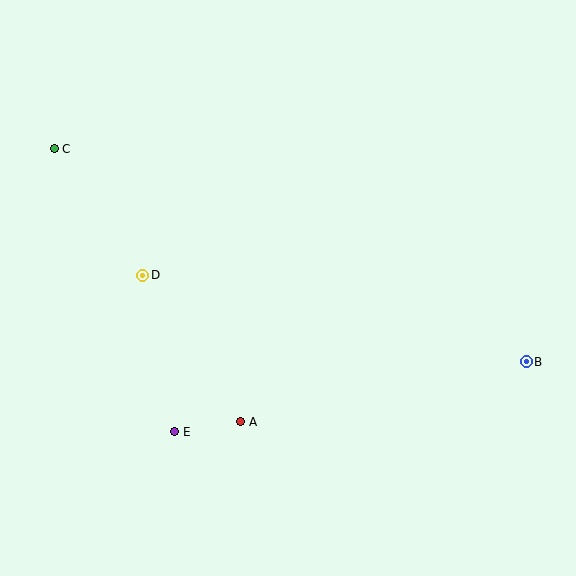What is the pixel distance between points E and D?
The distance between E and D is 160 pixels.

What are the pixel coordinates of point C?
Point C is at (54, 149).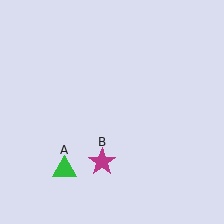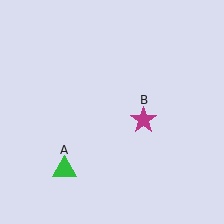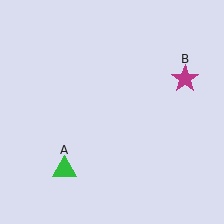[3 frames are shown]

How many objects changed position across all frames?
1 object changed position: magenta star (object B).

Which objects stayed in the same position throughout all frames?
Green triangle (object A) remained stationary.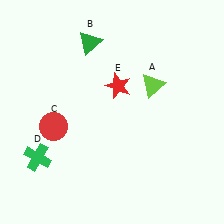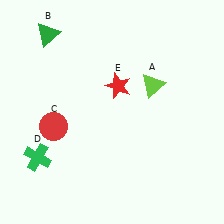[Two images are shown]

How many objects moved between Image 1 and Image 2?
1 object moved between the two images.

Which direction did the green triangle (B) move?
The green triangle (B) moved left.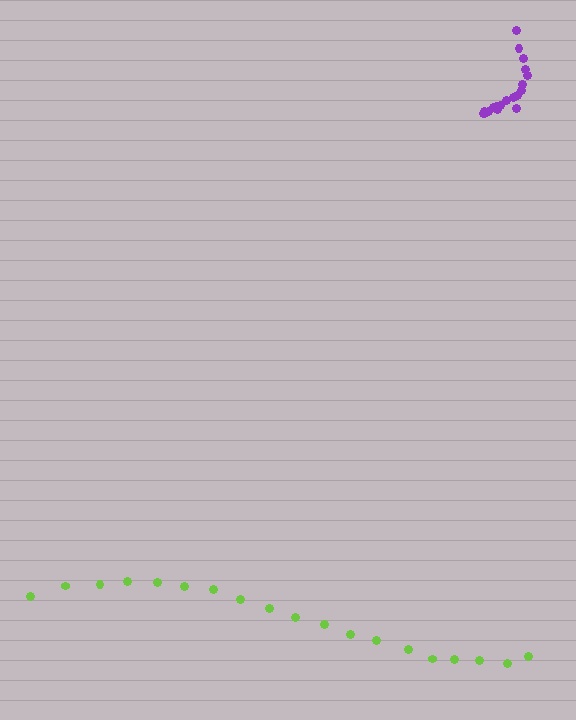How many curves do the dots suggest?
There are 2 distinct paths.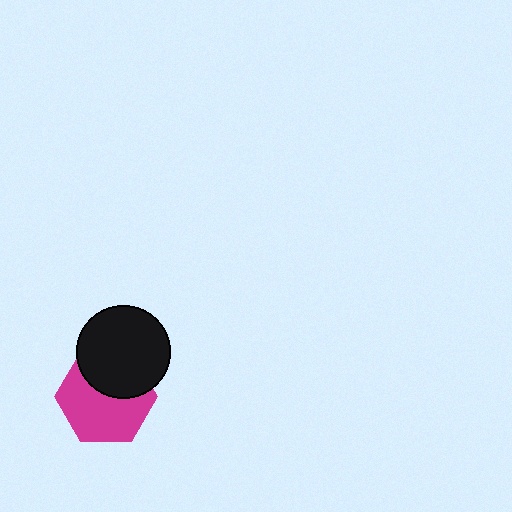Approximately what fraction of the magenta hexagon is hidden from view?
Roughly 38% of the magenta hexagon is hidden behind the black circle.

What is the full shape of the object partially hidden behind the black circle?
The partially hidden object is a magenta hexagon.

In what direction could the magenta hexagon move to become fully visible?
The magenta hexagon could move down. That would shift it out from behind the black circle entirely.